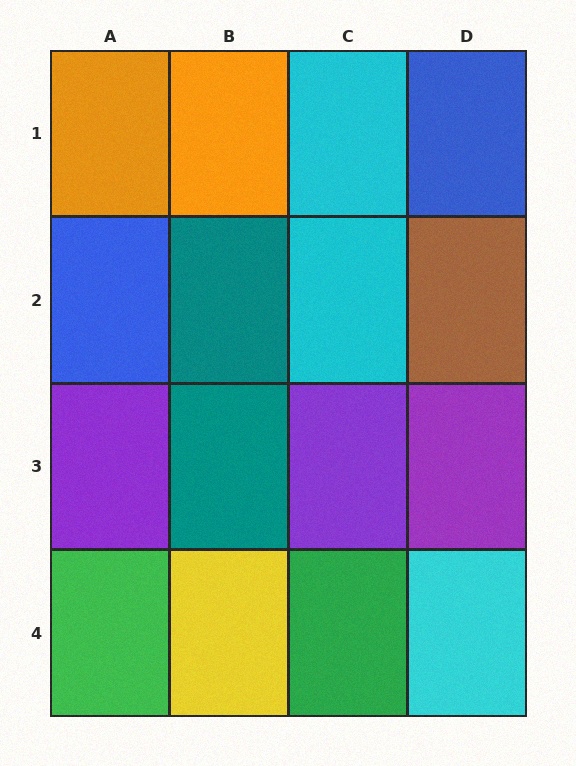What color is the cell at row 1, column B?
Orange.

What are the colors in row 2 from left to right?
Blue, teal, cyan, brown.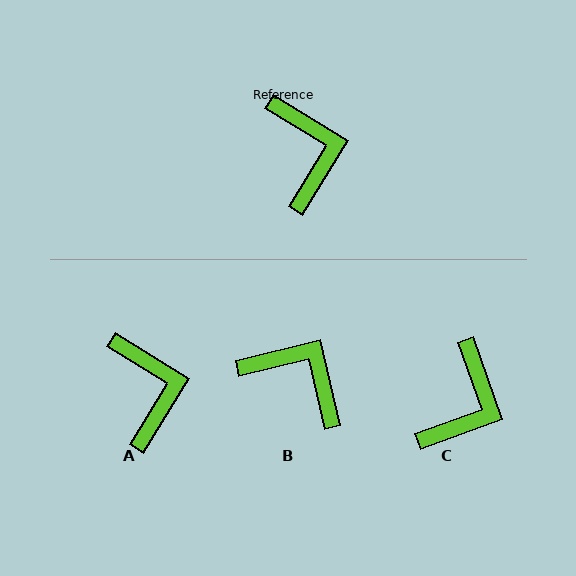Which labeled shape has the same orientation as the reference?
A.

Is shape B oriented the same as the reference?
No, it is off by about 45 degrees.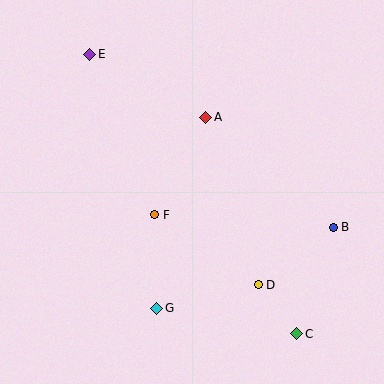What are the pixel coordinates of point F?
Point F is at (155, 215).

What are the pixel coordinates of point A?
Point A is at (206, 117).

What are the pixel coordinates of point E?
Point E is at (90, 54).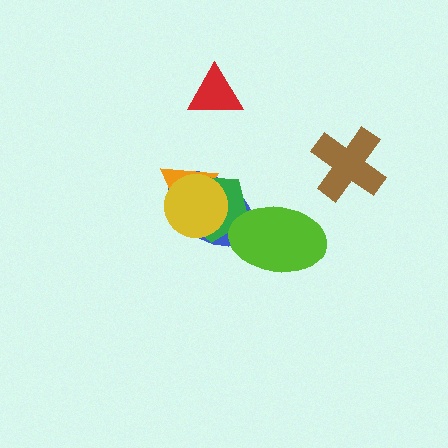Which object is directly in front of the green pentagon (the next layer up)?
The yellow circle is directly in front of the green pentagon.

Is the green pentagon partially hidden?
Yes, it is partially covered by another shape.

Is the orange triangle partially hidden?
Yes, it is partially covered by another shape.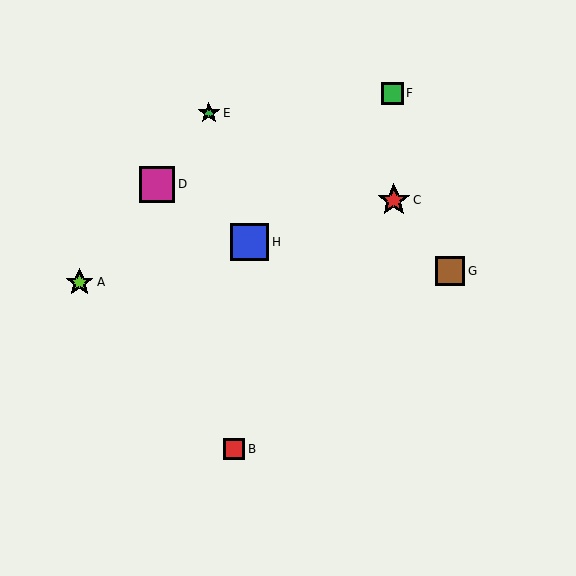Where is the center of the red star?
The center of the red star is at (394, 200).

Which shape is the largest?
The blue square (labeled H) is the largest.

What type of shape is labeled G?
Shape G is a brown square.